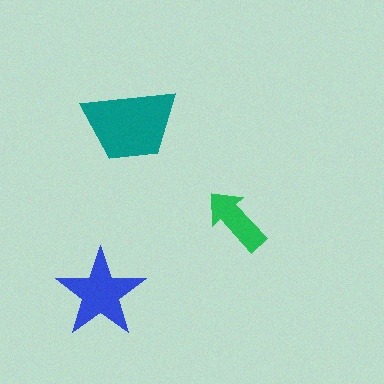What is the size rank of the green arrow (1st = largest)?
3rd.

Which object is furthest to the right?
The green arrow is rightmost.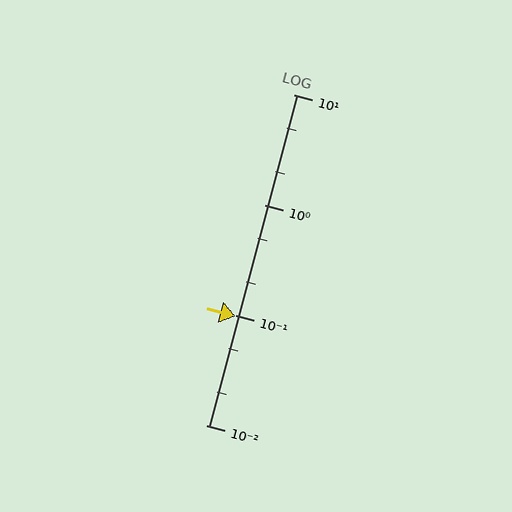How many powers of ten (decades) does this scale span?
The scale spans 3 decades, from 0.01 to 10.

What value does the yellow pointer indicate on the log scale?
The pointer indicates approximately 0.097.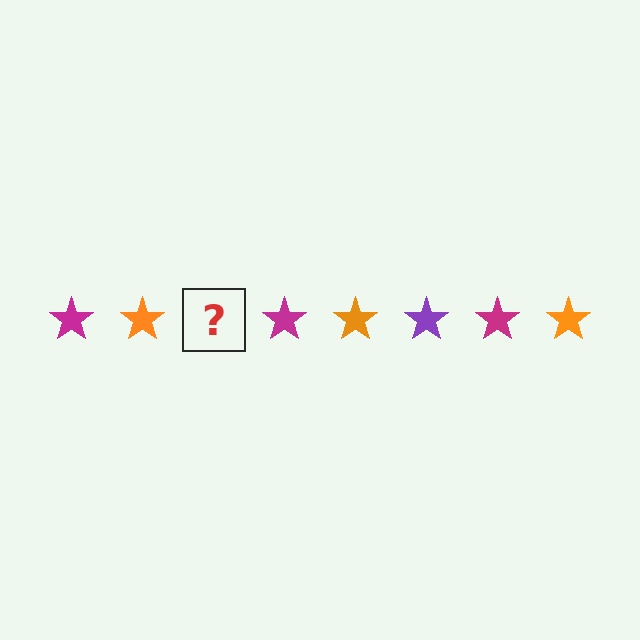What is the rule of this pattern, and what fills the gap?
The rule is that the pattern cycles through magenta, orange, purple stars. The gap should be filled with a purple star.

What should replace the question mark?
The question mark should be replaced with a purple star.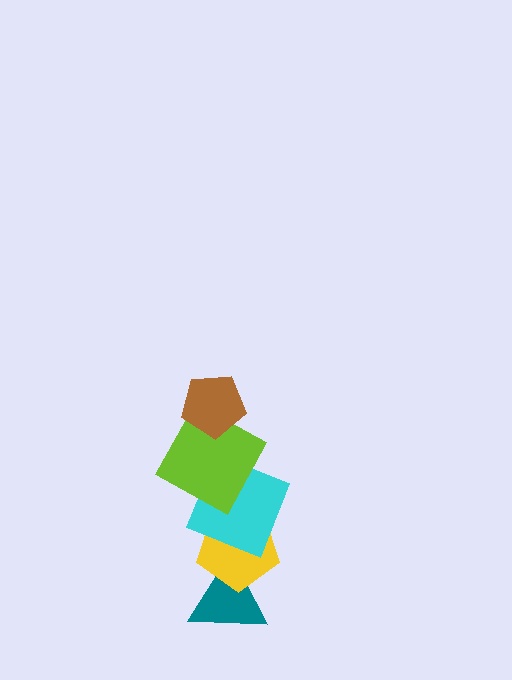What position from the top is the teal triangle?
The teal triangle is 5th from the top.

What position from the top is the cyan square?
The cyan square is 3rd from the top.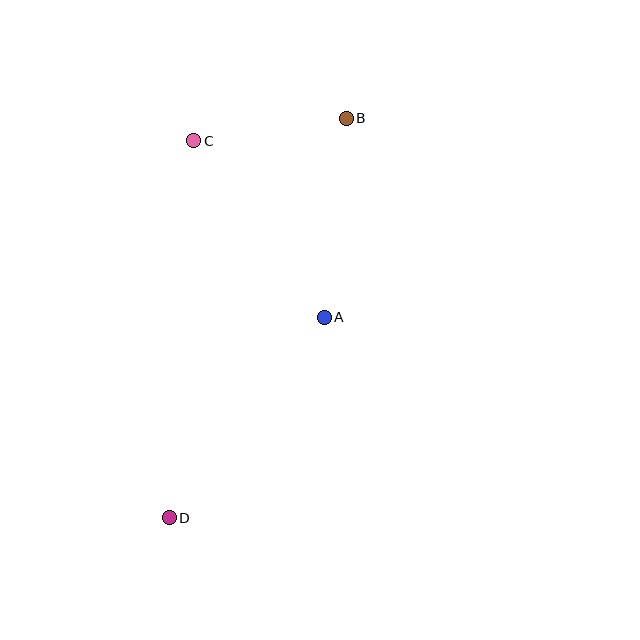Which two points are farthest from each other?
Points B and D are farthest from each other.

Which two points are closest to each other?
Points B and C are closest to each other.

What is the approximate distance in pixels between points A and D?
The distance between A and D is approximately 253 pixels.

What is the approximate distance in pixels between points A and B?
The distance between A and B is approximately 200 pixels.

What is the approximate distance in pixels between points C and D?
The distance between C and D is approximately 378 pixels.